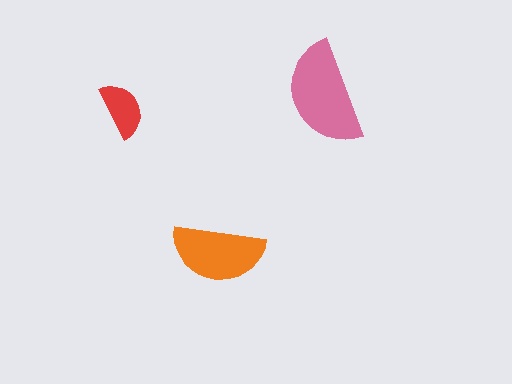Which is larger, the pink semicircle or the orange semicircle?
The pink one.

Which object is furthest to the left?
The red semicircle is leftmost.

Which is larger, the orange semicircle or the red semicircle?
The orange one.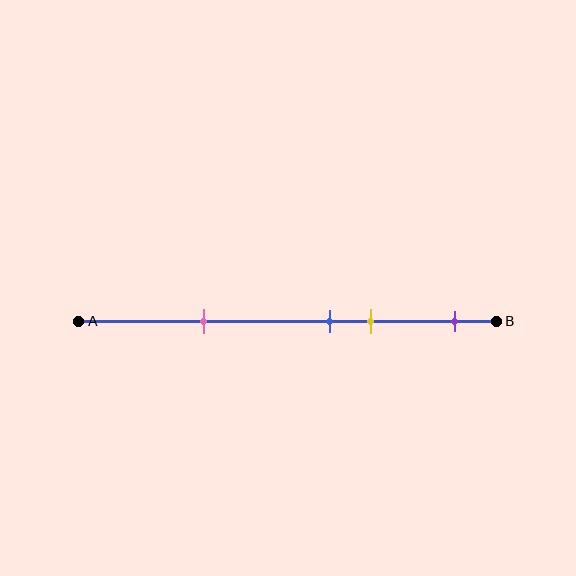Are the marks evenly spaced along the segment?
No, the marks are not evenly spaced.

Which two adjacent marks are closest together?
The blue and yellow marks are the closest adjacent pair.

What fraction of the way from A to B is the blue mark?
The blue mark is approximately 60% (0.6) of the way from A to B.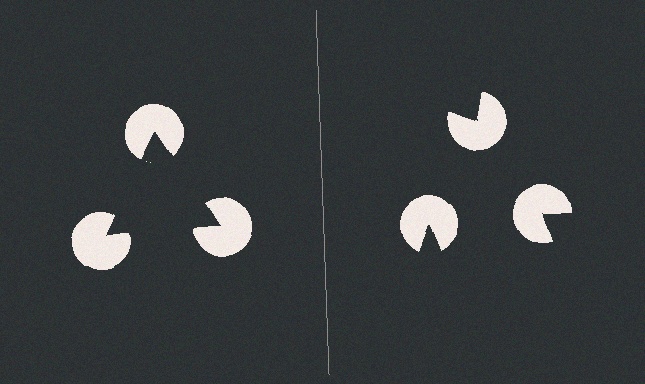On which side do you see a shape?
An illusory triangle appears on the left side. On the right side the wedge cuts are rotated, so no coherent shape forms.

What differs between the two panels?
The pac-man discs are positioned identically on both sides; only the wedge orientations differ. On the left they align to a triangle; on the right they are misaligned.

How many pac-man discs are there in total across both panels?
6 — 3 on each side.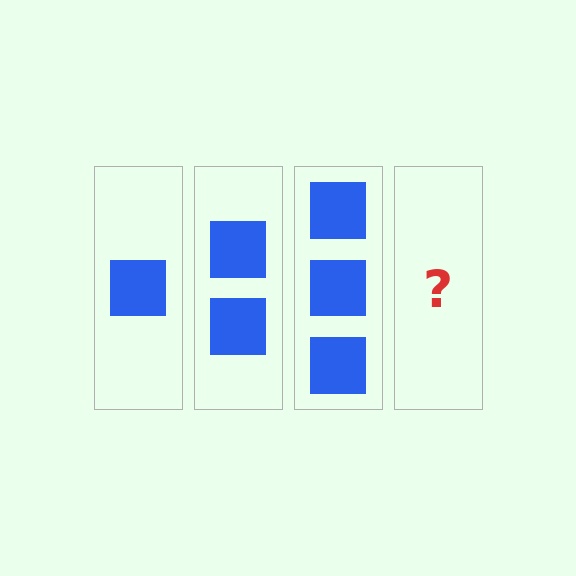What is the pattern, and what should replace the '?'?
The pattern is that each step adds one more square. The '?' should be 4 squares.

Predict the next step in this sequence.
The next step is 4 squares.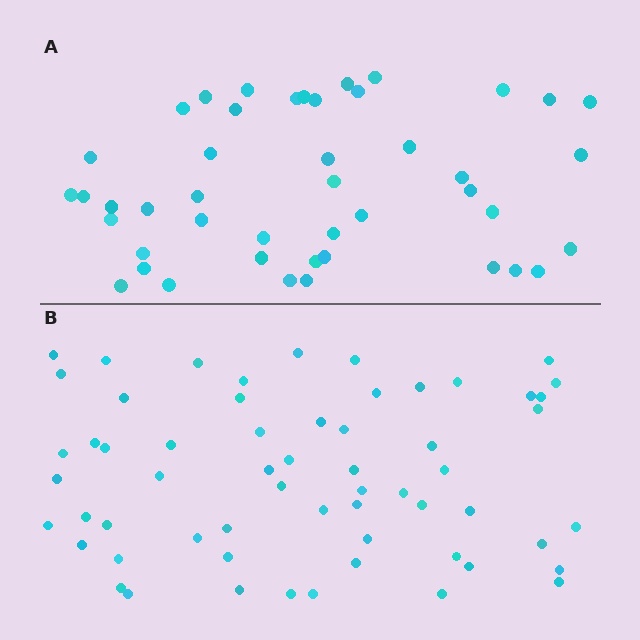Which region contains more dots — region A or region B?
Region B (the bottom region) has more dots.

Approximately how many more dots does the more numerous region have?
Region B has approximately 15 more dots than region A.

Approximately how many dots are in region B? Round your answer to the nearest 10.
About 60 dots.